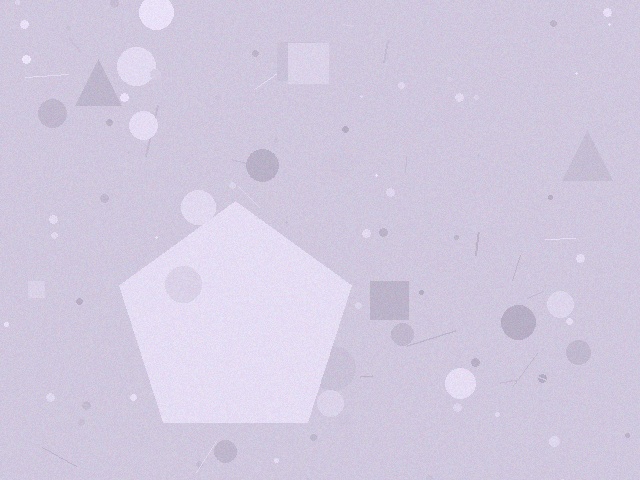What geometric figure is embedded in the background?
A pentagon is embedded in the background.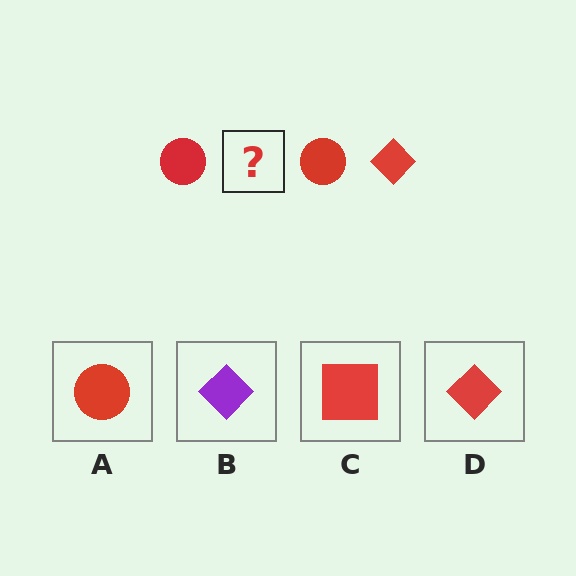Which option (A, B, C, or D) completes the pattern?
D.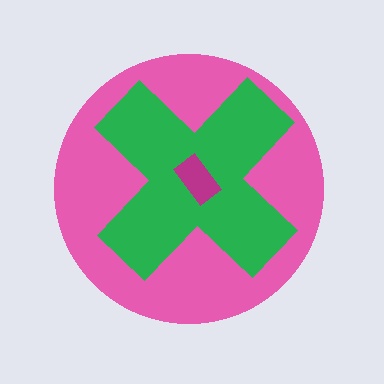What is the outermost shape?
The pink circle.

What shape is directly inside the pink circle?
The green cross.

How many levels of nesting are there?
3.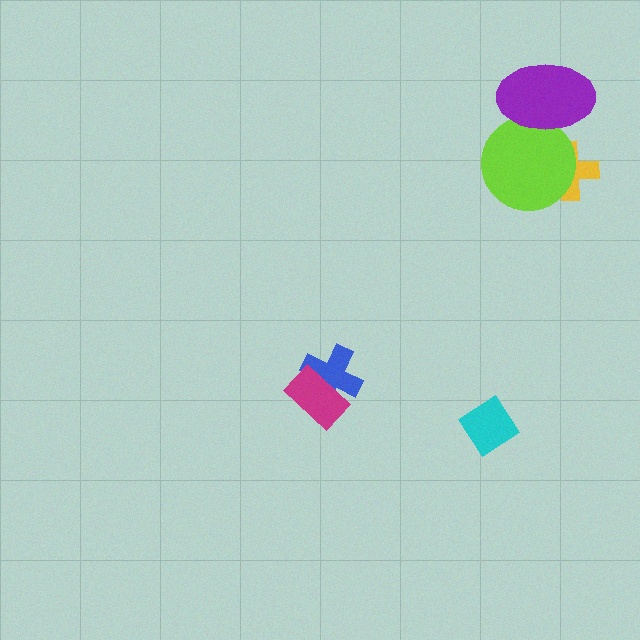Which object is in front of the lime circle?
The purple ellipse is in front of the lime circle.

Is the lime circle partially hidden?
Yes, it is partially covered by another shape.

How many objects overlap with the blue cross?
1 object overlaps with the blue cross.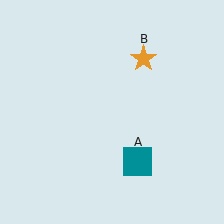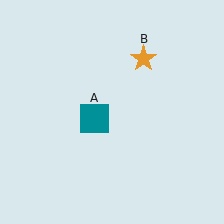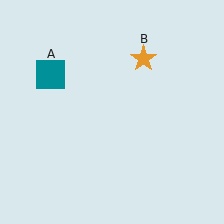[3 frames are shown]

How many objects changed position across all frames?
1 object changed position: teal square (object A).